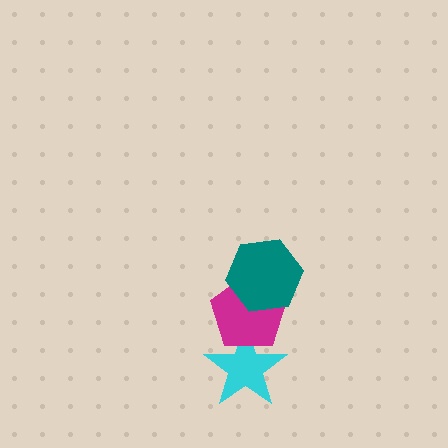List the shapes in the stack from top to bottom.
From top to bottom: the teal hexagon, the magenta pentagon, the cyan star.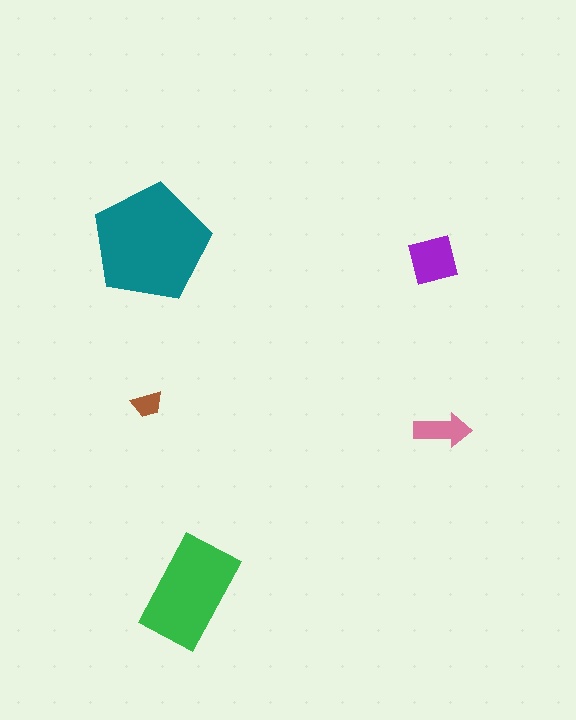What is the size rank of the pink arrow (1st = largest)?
4th.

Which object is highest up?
The teal pentagon is topmost.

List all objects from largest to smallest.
The teal pentagon, the green rectangle, the purple square, the pink arrow, the brown trapezoid.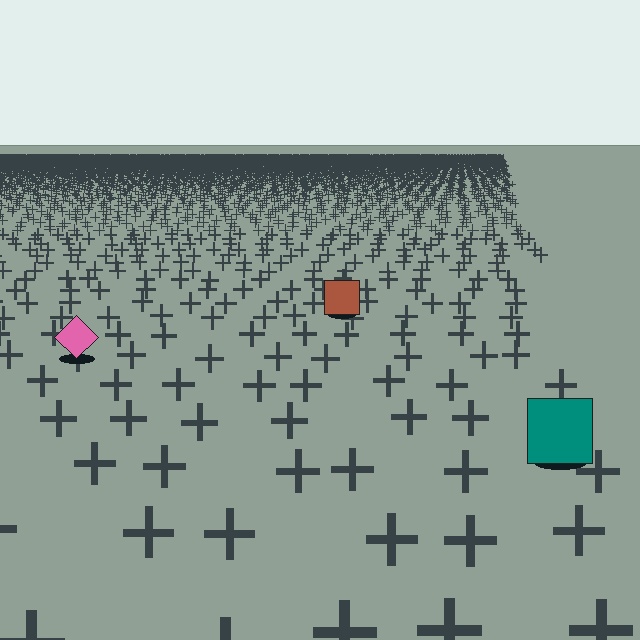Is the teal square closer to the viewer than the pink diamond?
Yes. The teal square is closer — you can tell from the texture gradient: the ground texture is coarser near it.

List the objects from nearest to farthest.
From nearest to farthest: the teal square, the pink diamond, the brown square.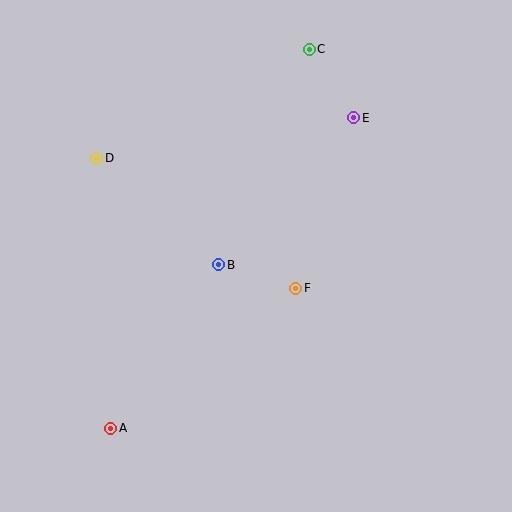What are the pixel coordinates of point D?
Point D is at (97, 158).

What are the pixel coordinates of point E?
Point E is at (354, 118).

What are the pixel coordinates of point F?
Point F is at (296, 288).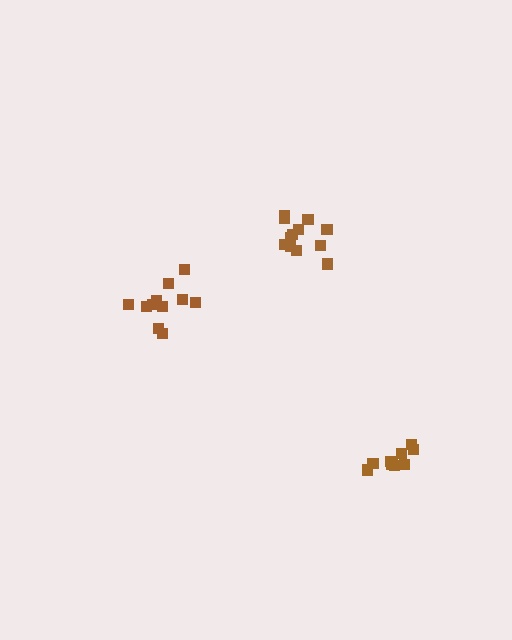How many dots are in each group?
Group 1: 9 dots, Group 2: 11 dots, Group 3: 12 dots (32 total).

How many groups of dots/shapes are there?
There are 3 groups.